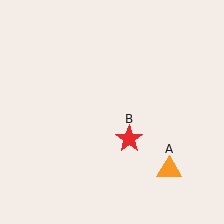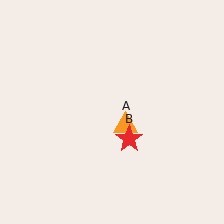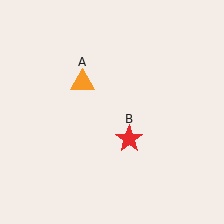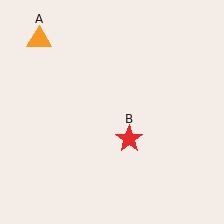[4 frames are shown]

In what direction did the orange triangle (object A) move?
The orange triangle (object A) moved up and to the left.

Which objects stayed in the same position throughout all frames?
Red star (object B) remained stationary.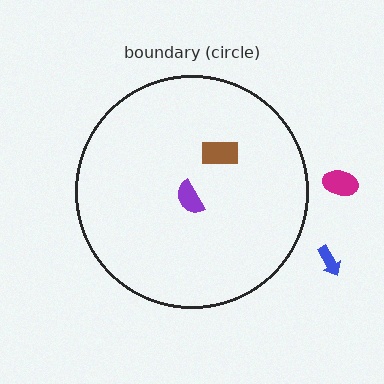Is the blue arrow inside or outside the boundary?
Outside.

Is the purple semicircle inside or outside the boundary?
Inside.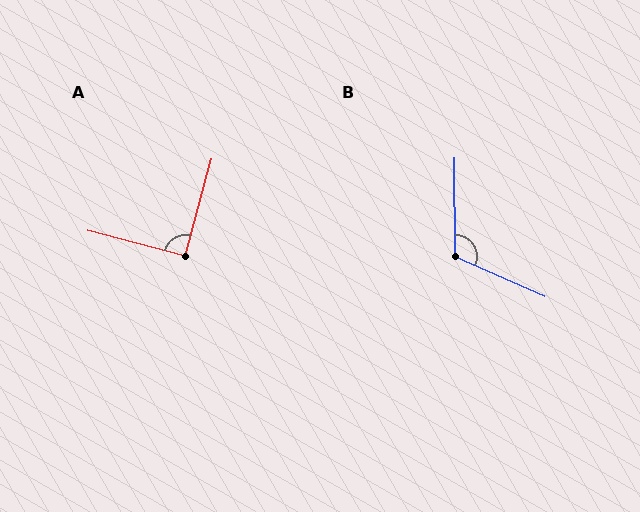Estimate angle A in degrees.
Approximately 90 degrees.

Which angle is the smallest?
A, at approximately 90 degrees.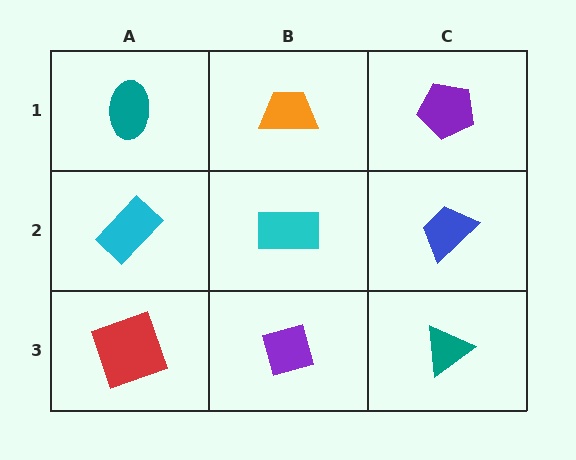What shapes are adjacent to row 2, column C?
A purple pentagon (row 1, column C), a teal triangle (row 3, column C), a cyan rectangle (row 2, column B).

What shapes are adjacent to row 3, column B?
A cyan rectangle (row 2, column B), a red square (row 3, column A), a teal triangle (row 3, column C).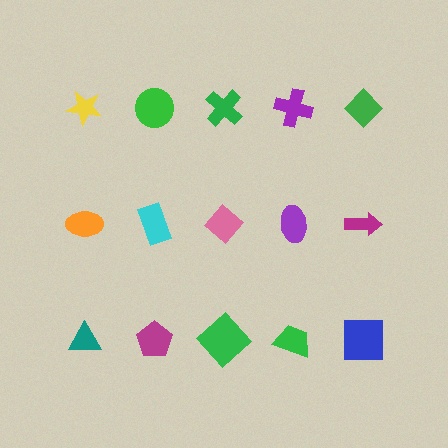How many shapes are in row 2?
5 shapes.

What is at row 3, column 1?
A teal triangle.